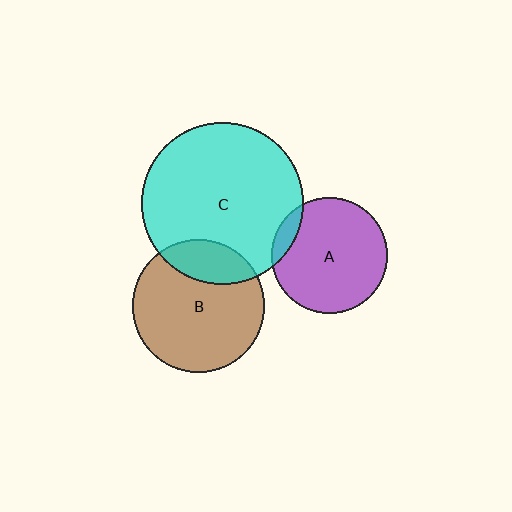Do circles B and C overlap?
Yes.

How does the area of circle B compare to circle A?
Approximately 1.3 times.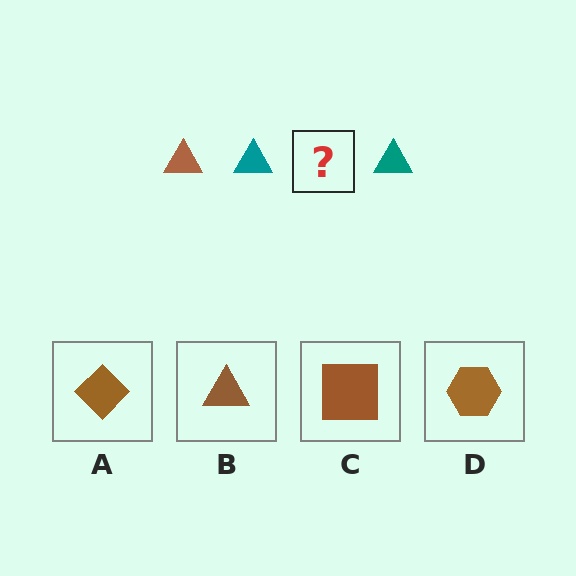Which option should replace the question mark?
Option B.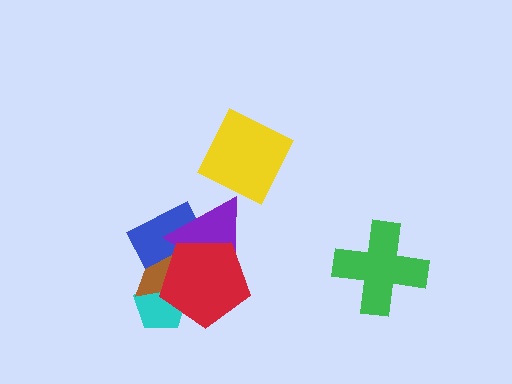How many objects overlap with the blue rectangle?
3 objects overlap with the blue rectangle.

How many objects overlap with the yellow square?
0 objects overlap with the yellow square.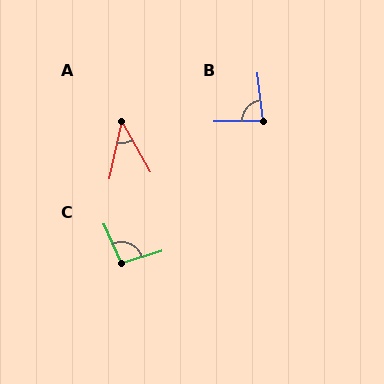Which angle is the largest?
C, at approximately 96 degrees.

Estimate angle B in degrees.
Approximately 83 degrees.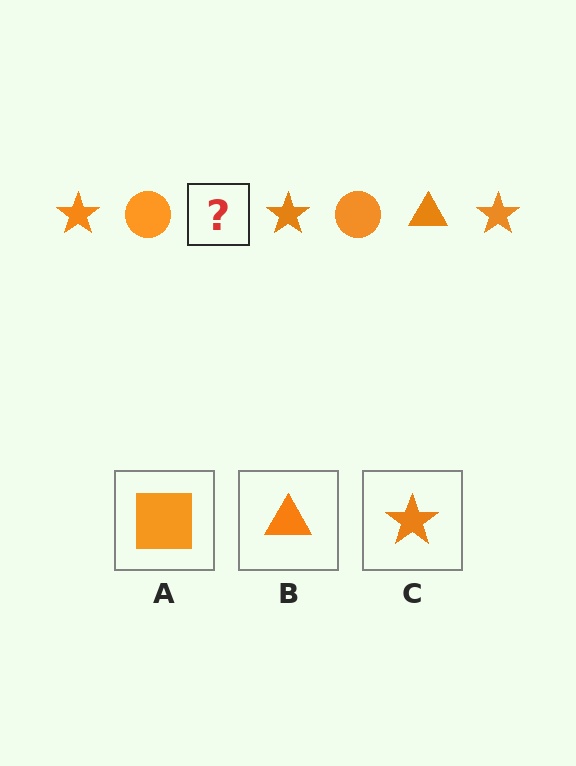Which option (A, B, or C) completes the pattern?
B.